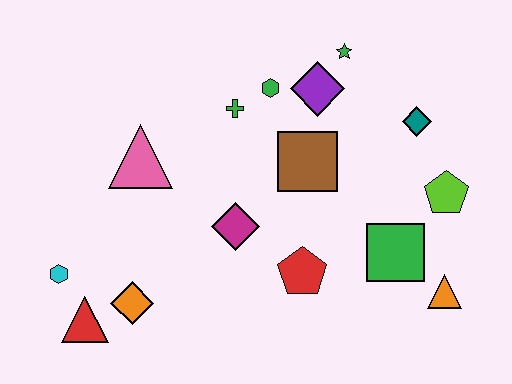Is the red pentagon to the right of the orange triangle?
No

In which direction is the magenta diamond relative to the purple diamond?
The magenta diamond is below the purple diamond.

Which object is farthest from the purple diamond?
The red triangle is farthest from the purple diamond.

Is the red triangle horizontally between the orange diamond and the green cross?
No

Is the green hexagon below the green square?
No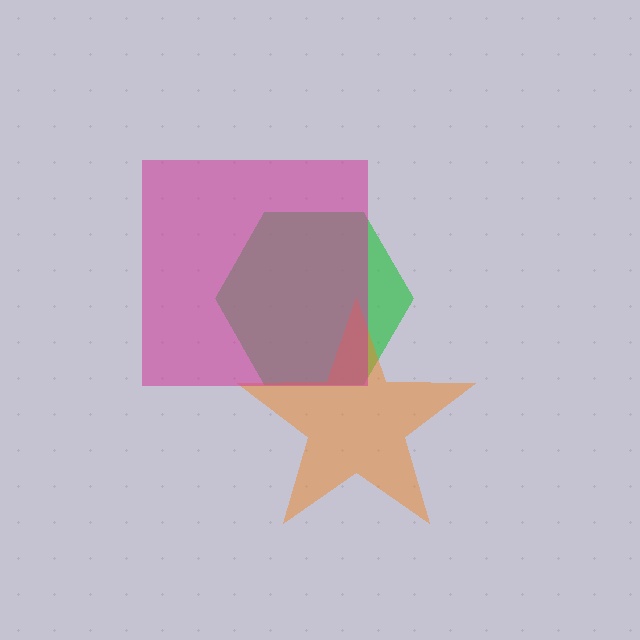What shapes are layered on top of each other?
The layered shapes are: a green hexagon, an orange star, a magenta square.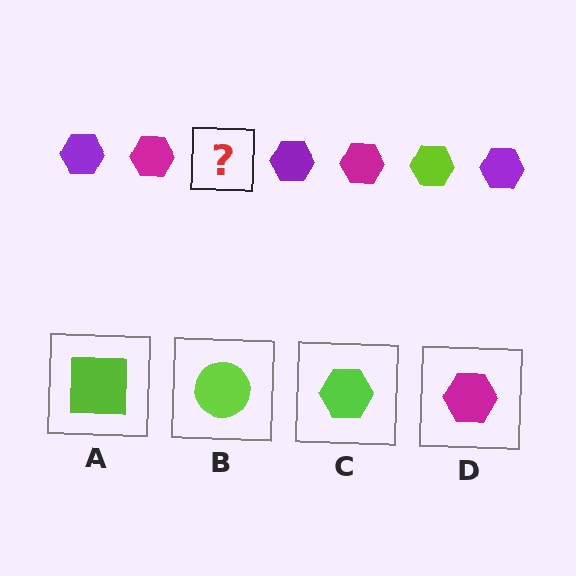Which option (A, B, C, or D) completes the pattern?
C.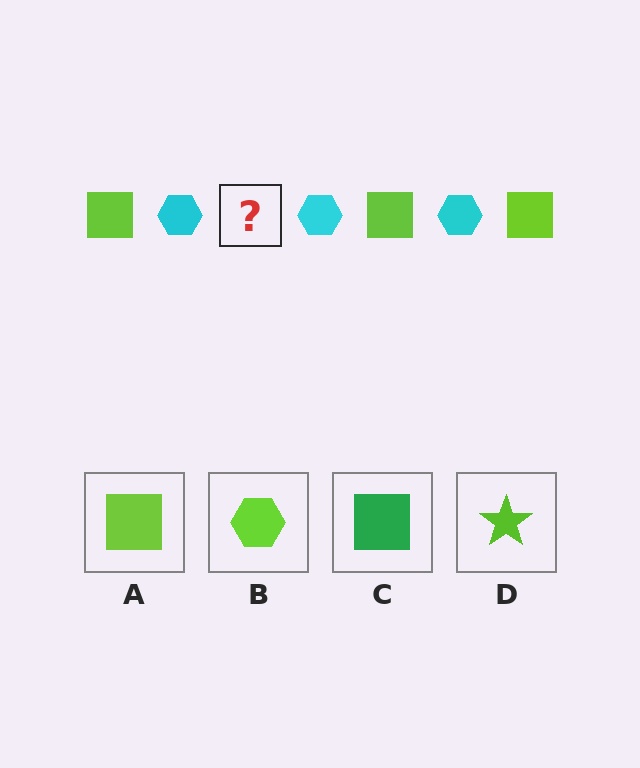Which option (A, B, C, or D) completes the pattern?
A.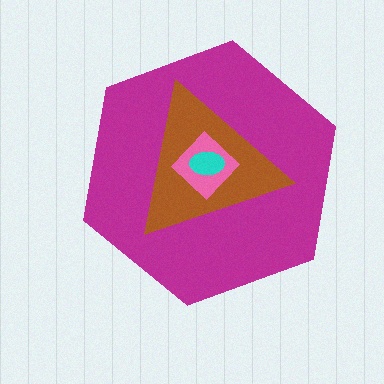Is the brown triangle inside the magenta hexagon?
Yes.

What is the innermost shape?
The cyan ellipse.